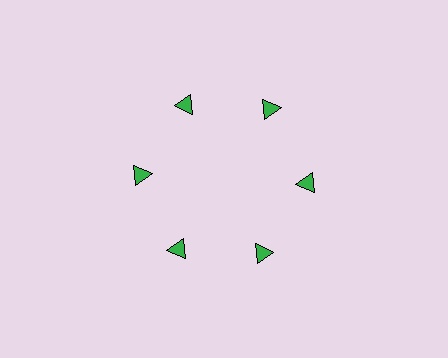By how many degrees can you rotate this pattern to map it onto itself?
The pattern maps onto itself every 60 degrees of rotation.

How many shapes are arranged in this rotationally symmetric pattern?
There are 6 shapes, arranged in 6 groups of 1.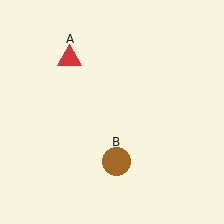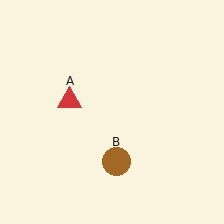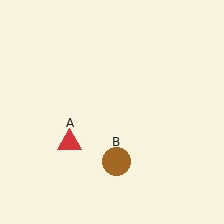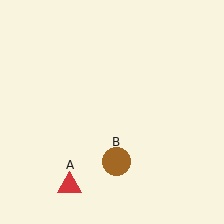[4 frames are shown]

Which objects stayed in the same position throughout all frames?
Brown circle (object B) remained stationary.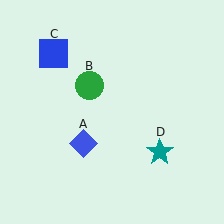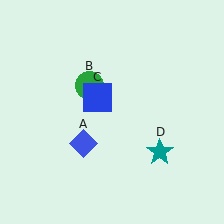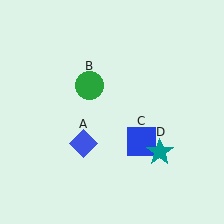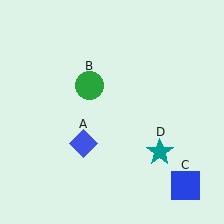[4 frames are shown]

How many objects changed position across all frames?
1 object changed position: blue square (object C).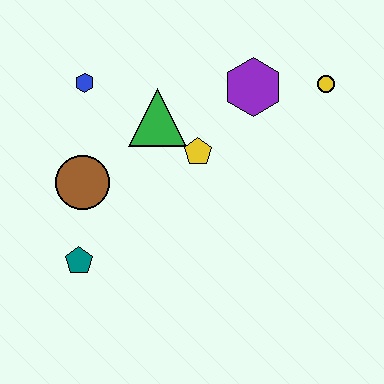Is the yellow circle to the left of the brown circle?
No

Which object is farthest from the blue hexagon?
The yellow circle is farthest from the blue hexagon.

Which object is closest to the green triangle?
The yellow pentagon is closest to the green triangle.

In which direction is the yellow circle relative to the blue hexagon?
The yellow circle is to the right of the blue hexagon.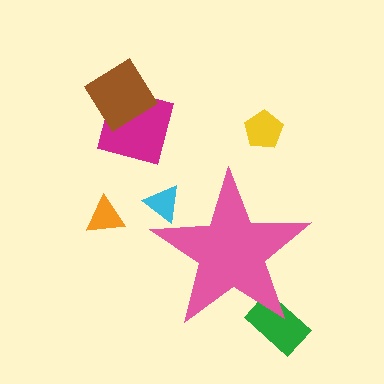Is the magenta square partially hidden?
No, the magenta square is fully visible.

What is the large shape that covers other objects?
A pink star.